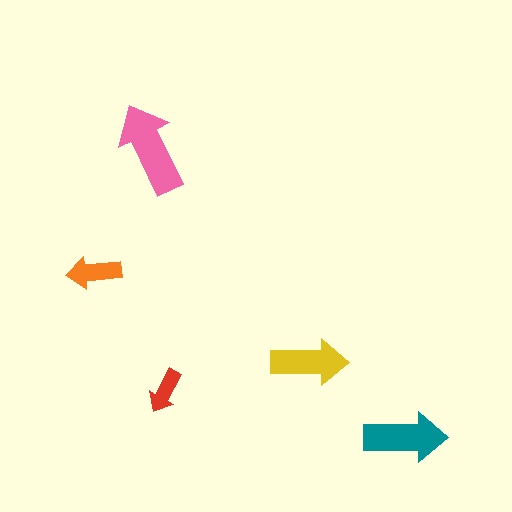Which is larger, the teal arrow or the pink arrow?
The pink one.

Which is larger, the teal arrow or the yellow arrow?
The teal one.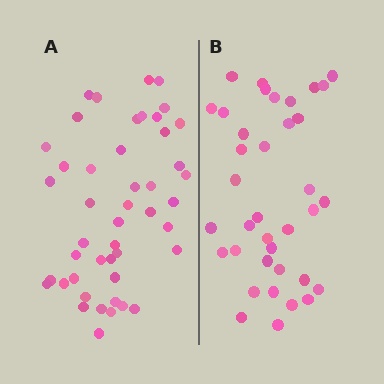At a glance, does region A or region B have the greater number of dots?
Region A (the left region) has more dots.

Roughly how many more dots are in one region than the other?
Region A has roughly 8 or so more dots than region B.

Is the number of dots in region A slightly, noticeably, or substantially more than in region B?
Region A has only slightly more — the two regions are fairly close. The ratio is roughly 1.2 to 1.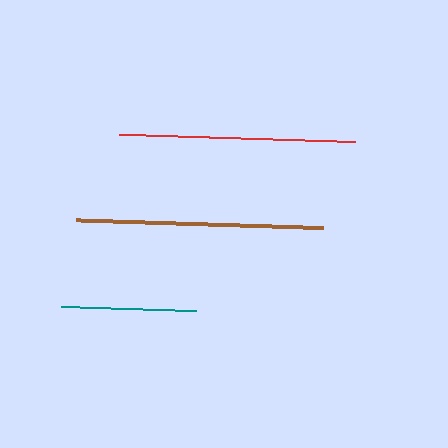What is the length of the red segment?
The red segment is approximately 236 pixels long.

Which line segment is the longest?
The brown line is the longest at approximately 247 pixels.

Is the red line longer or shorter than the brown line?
The brown line is longer than the red line.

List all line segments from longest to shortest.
From longest to shortest: brown, red, teal.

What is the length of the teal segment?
The teal segment is approximately 134 pixels long.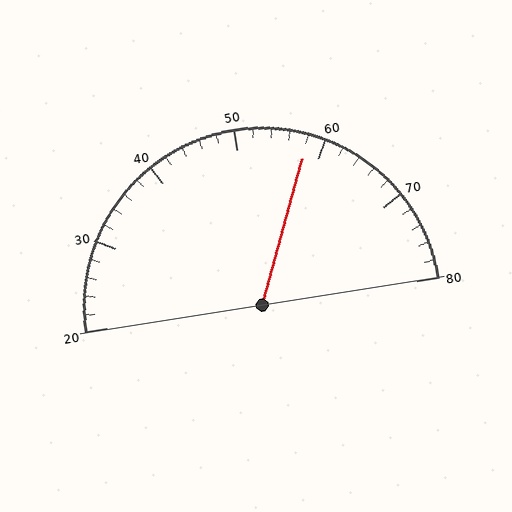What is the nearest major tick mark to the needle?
The nearest major tick mark is 60.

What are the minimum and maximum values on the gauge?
The gauge ranges from 20 to 80.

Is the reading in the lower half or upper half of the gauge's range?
The reading is in the upper half of the range (20 to 80).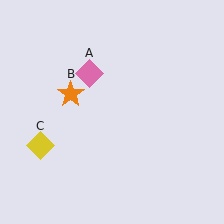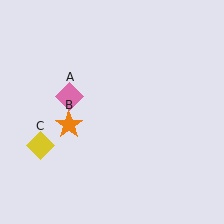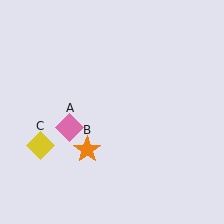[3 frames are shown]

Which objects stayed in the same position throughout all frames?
Yellow diamond (object C) remained stationary.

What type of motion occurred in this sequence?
The pink diamond (object A), orange star (object B) rotated counterclockwise around the center of the scene.